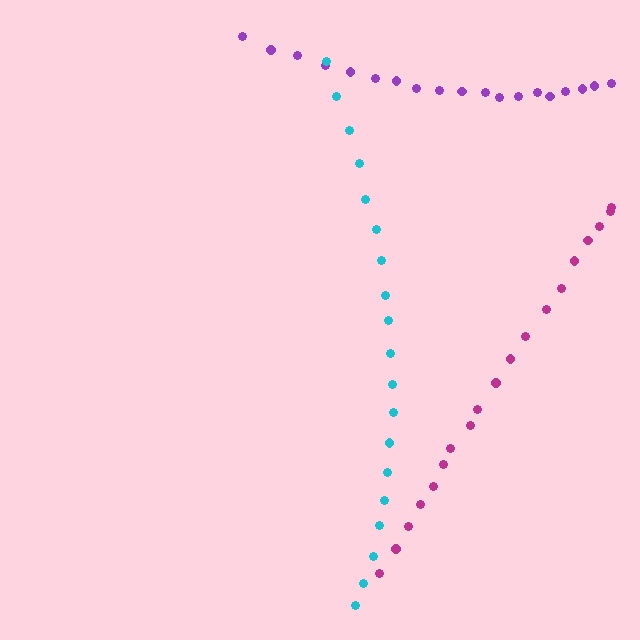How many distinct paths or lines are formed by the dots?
There are 3 distinct paths.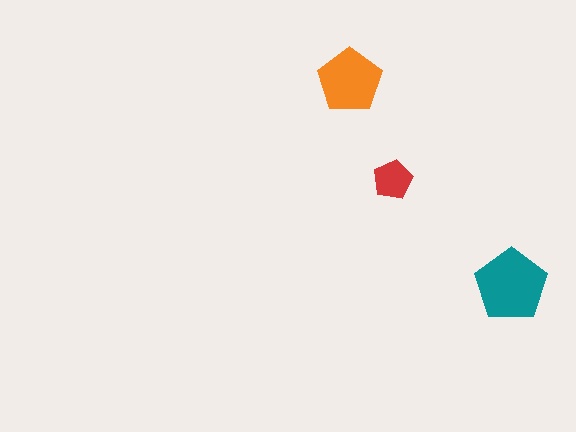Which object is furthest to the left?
The orange pentagon is leftmost.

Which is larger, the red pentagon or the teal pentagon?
The teal one.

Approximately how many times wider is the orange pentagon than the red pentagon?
About 1.5 times wider.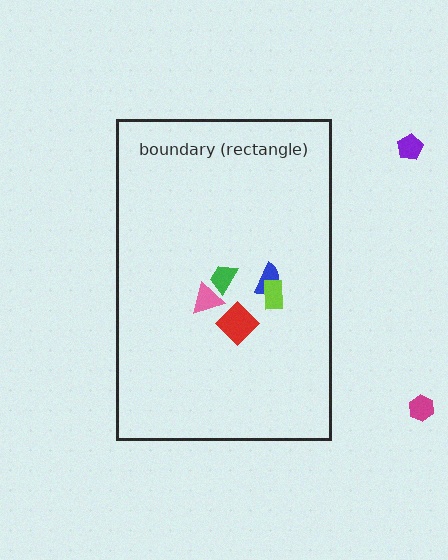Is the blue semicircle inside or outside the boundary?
Inside.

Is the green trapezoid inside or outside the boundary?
Inside.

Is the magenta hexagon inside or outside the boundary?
Outside.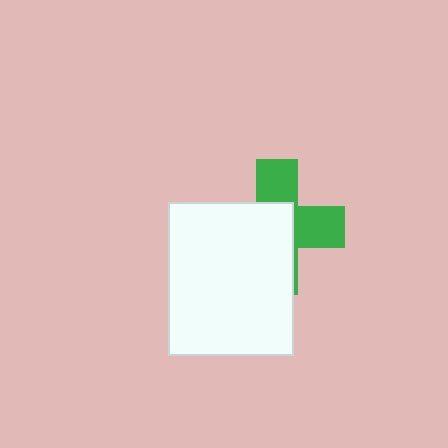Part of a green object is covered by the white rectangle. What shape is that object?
It is a cross.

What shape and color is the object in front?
The object in front is a white rectangle.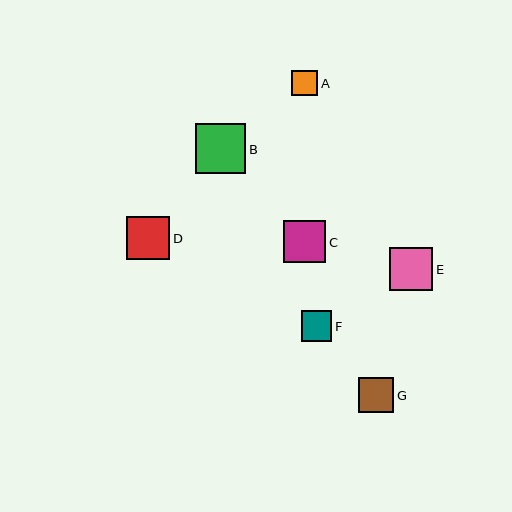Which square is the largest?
Square B is the largest with a size of approximately 50 pixels.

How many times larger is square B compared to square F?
Square B is approximately 1.6 times the size of square F.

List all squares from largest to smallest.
From largest to smallest: B, E, D, C, G, F, A.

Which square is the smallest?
Square A is the smallest with a size of approximately 26 pixels.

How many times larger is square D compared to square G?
Square D is approximately 1.2 times the size of square G.